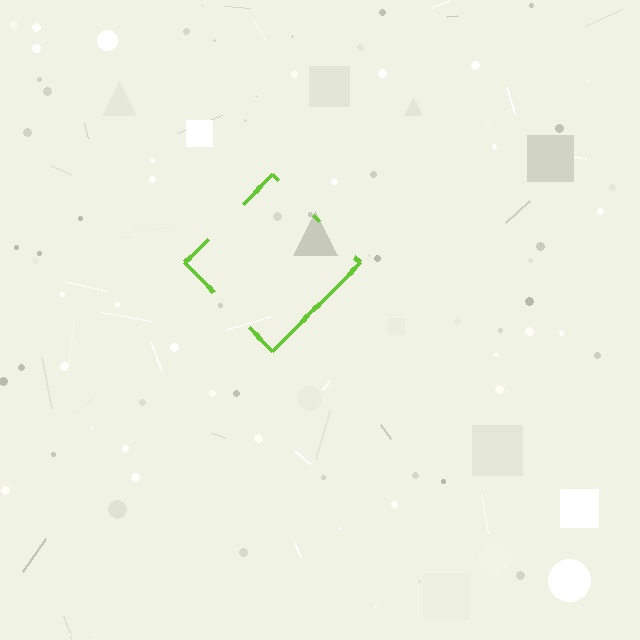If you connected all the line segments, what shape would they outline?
They would outline a diamond.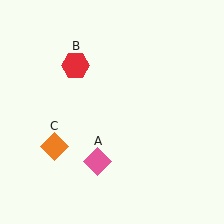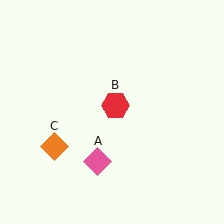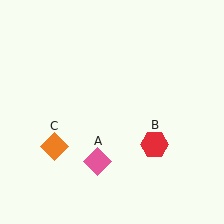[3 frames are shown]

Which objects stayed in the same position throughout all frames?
Pink diamond (object A) and orange diamond (object C) remained stationary.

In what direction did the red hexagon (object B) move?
The red hexagon (object B) moved down and to the right.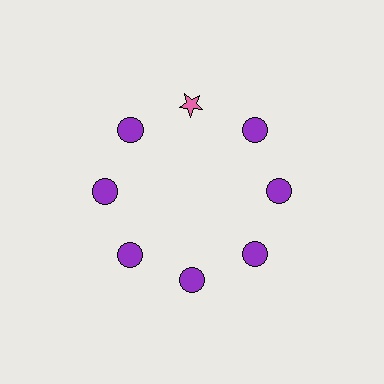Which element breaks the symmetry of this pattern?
The pink star at roughly the 12 o'clock position breaks the symmetry. All other shapes are purple circles.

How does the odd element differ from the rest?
It differs in both color (pink instead of purple) and shape (star instead of circle).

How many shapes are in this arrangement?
There are 8 shapes arranged in a ring pattern.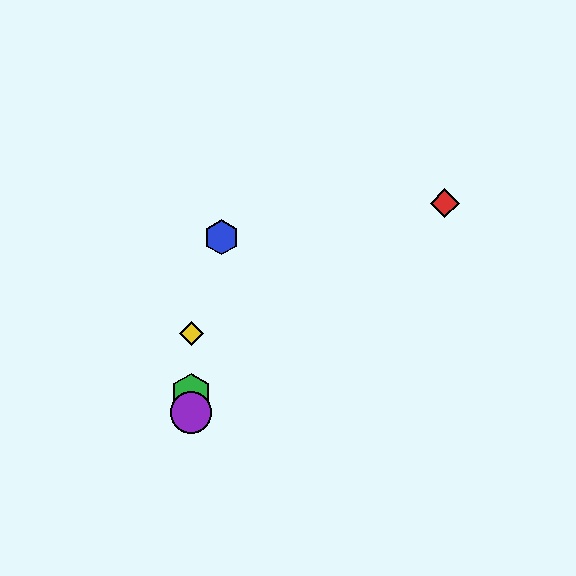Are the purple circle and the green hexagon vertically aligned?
Yes, both are at x≈191.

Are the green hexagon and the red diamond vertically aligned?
No, the green hexagon is at x≈191 and the red diamond is at x≈445.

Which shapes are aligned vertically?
The green hexagon, the yellow diamond, the purple circle are aligned vertically.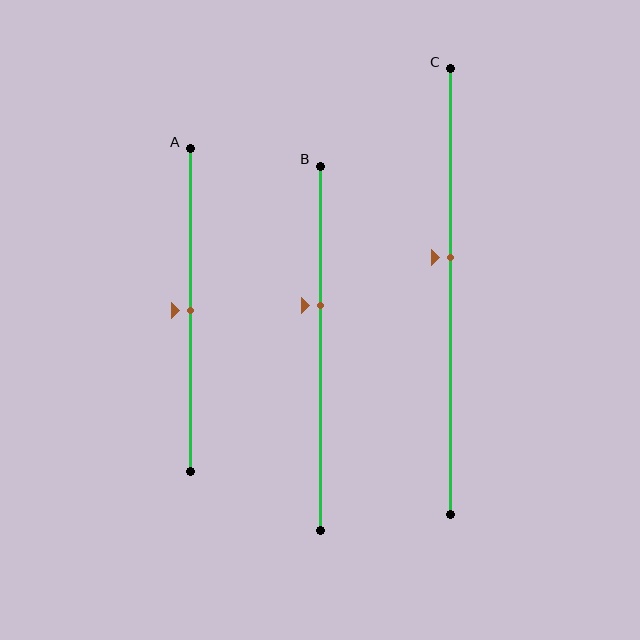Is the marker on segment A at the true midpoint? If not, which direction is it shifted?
Yes, the marker on segment A is at the true midpoint.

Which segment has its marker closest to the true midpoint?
Segment A has its marker closest to the true midpoint.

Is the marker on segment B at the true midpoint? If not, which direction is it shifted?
No, the marker on segment B is shifted upward by about 12% of the segment length.